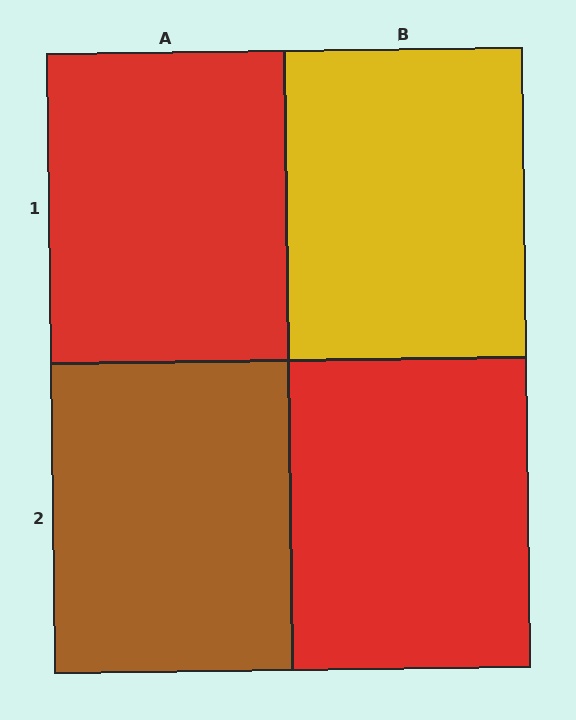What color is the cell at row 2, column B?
Red.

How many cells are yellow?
1 cell is yellow.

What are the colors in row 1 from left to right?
Red, yellow.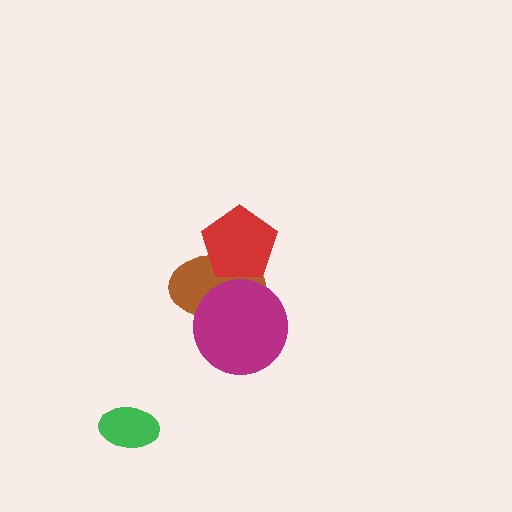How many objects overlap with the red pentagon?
1 object overlaps with the red pentagon.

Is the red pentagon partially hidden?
No, no other shape covers it.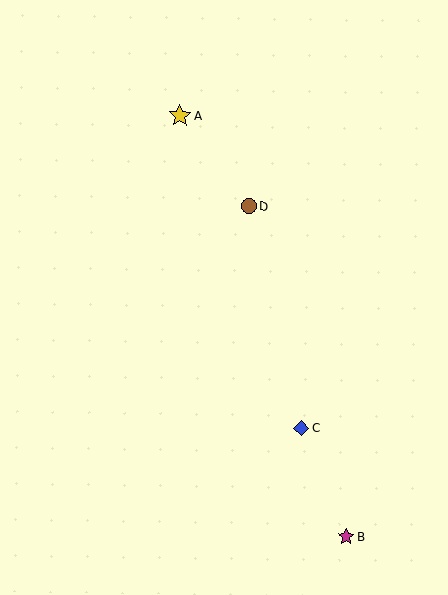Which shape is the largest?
The yellow star (labeled A) is the largest.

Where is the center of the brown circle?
The center of the brown circle is at (249, 206).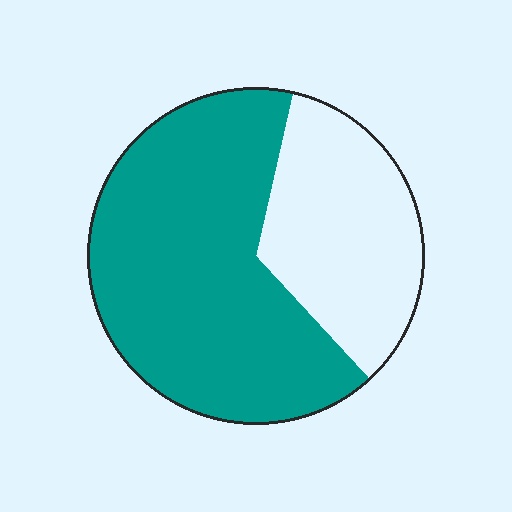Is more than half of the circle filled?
Yes.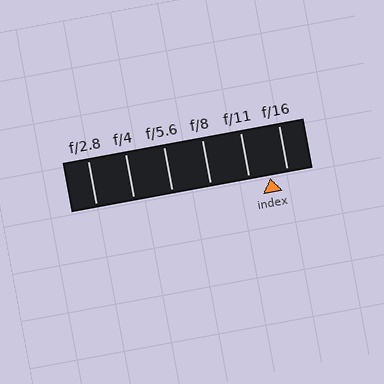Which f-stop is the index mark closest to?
The index mark is closest to f/16.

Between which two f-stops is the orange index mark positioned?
The index mark is between f/11 and f/16.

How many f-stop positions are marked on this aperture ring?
There are 6 f-stop positions marked.